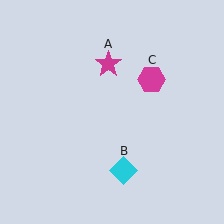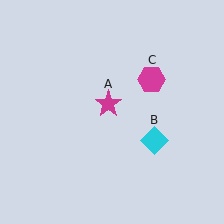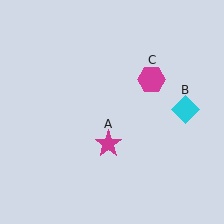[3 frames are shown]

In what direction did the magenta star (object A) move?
The magenta star (object A) moved down.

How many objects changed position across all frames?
2 objects changed position: magenta star (object A), cyan diamond (object B).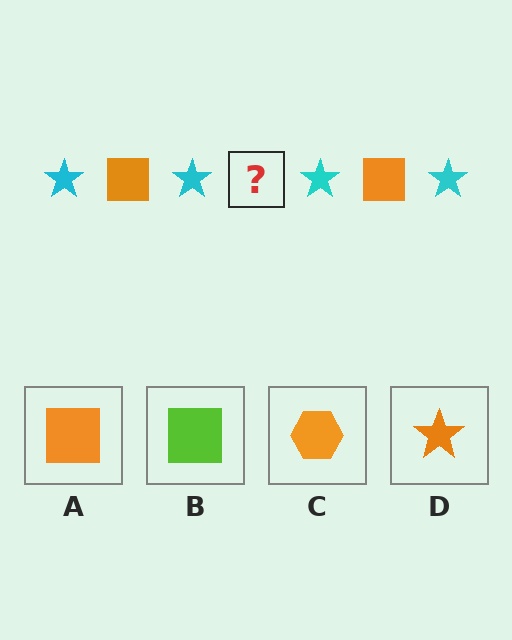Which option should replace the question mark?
Option A.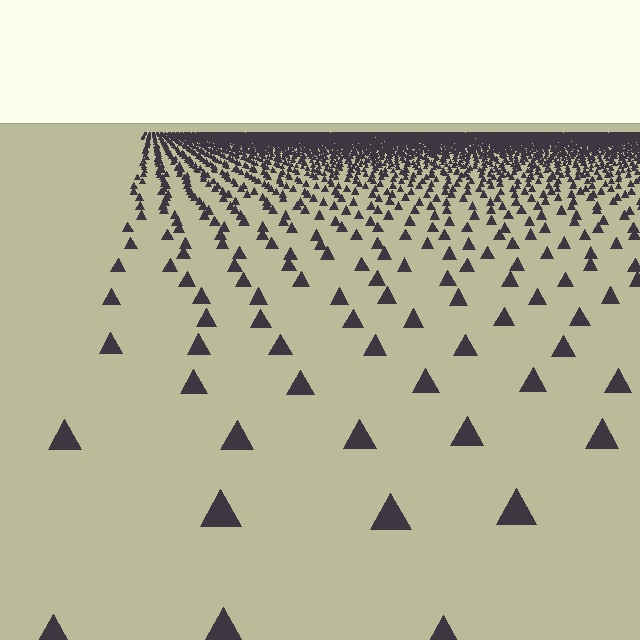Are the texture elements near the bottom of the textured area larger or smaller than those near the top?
Larger. Near the bottom, elements are closer to the viewer and appear at a bigger on-screen size.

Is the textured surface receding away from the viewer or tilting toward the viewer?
The surface is receding away from the viewer. Texture elements get smaller and denser toward the top.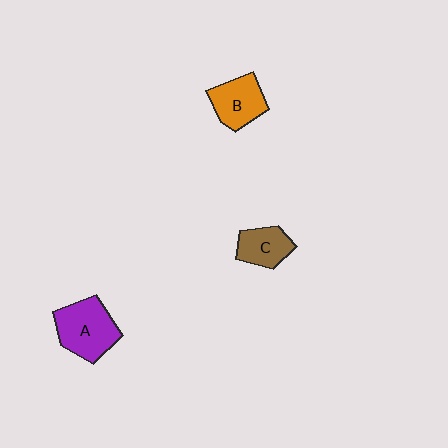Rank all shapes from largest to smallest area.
From largest to smallest: A (purple), B (orange), C (brown).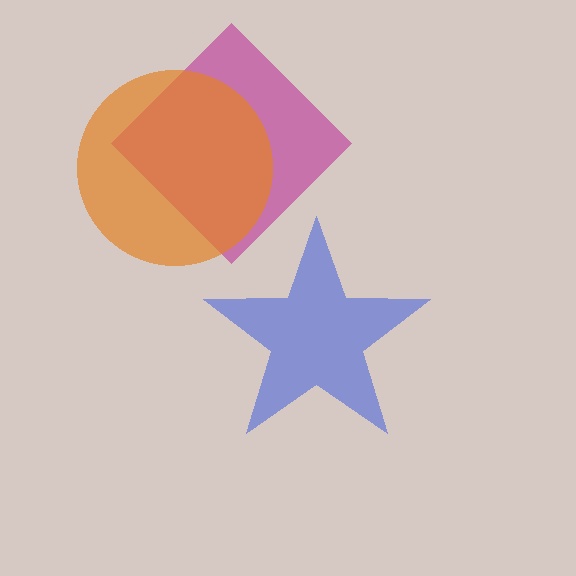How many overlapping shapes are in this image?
There are 3 overlapping shapes in the image.